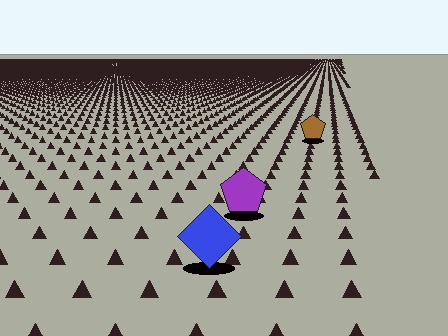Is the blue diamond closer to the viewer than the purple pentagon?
Yes. The blue diamond is closer — you can tell from the texture gradient: the ground texture is coarser near it.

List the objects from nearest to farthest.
From nearest to farthest: the blue diamond, the purple pentagon, the brown pentagon.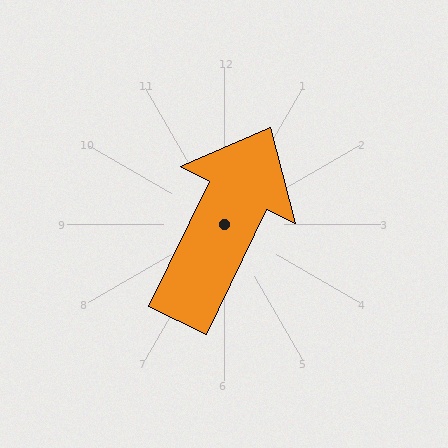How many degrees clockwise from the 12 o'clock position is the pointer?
Approximately 26 degrees.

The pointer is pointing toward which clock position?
Roughly 1 o'clock.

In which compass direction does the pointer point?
Northeast.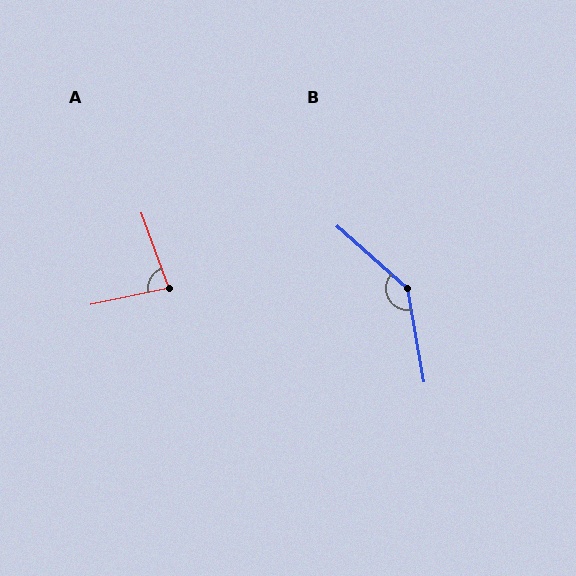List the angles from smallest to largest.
A (81°), B (142°).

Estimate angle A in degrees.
Approximately 81 degrees.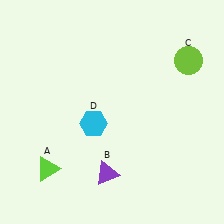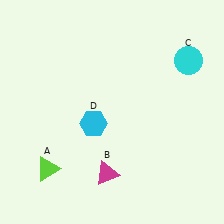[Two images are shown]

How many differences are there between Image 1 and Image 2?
There are 2 differences between the two images.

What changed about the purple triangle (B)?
In Image 1, B is purple. In Image 2, it changed to magenta.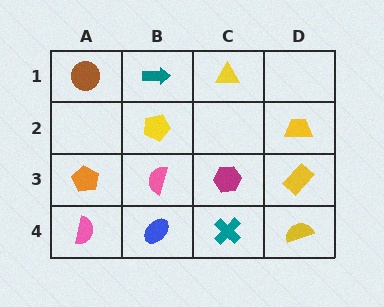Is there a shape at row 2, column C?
No, that cell is empty.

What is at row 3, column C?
A magenta hexagon.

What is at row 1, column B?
A teal arrow.